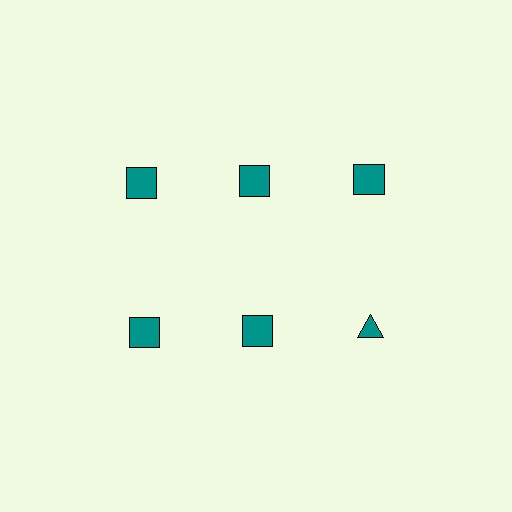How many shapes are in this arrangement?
There are 6 shapes arranged in a grid pattern.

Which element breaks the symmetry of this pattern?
The teal triangle in the second row, center column breaks the symmetry. All other shapes are teal squares.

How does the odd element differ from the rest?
It has a different shape: triangle instead of square.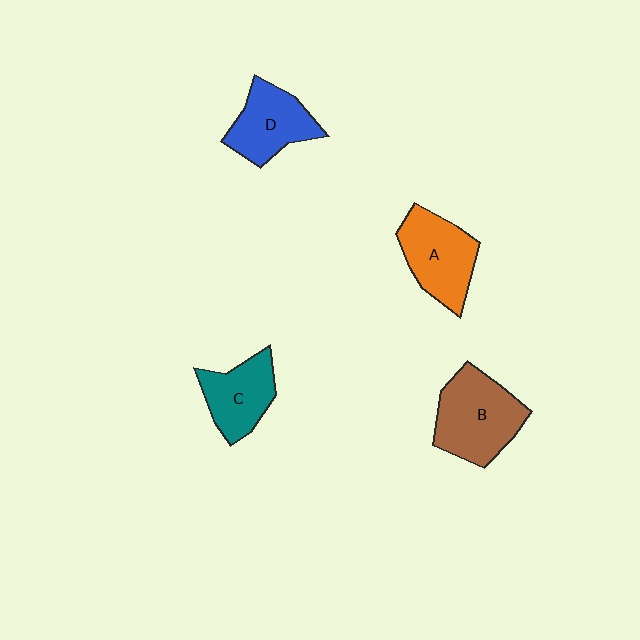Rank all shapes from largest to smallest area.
From largest to smallest: B (brown), A (orange), D (blue), C (teal).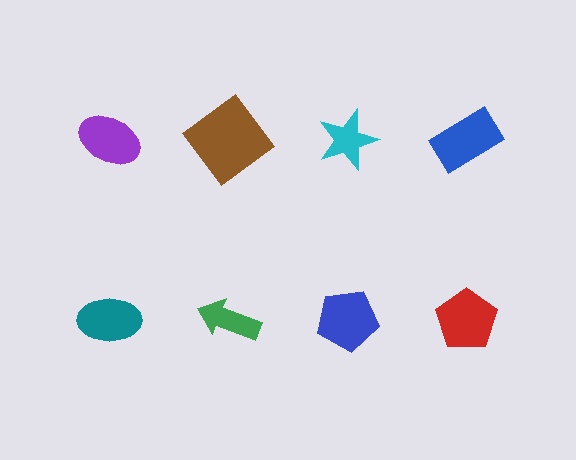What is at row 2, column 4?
A red pentagon.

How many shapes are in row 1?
4 shapes.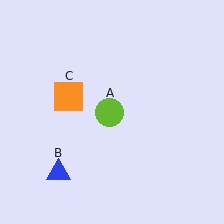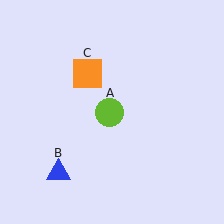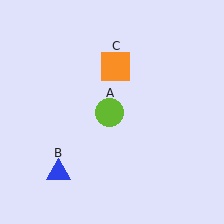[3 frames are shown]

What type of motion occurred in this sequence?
The orange square (object C) rotated clockwise around the center of the scene.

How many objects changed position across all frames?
1 object changed position: orange square (object C).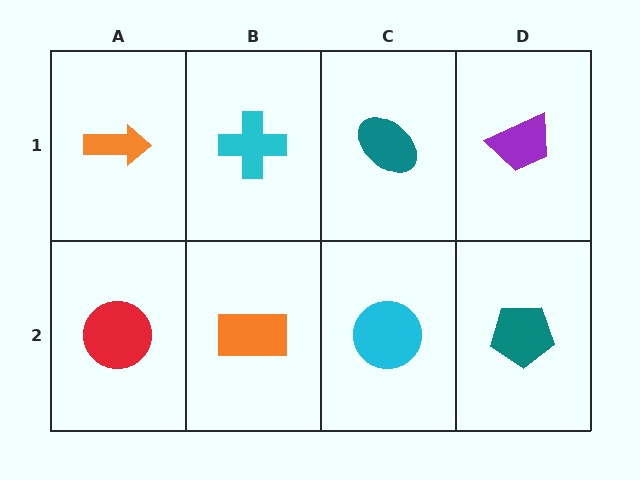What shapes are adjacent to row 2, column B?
A cyan cross (row 1, column B), a red circle (row 2, column A), a cyan circle (row 2, column C).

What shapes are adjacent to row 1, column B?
An orange rectangle (row 2, column B), an orange arrow (row 1, column A), a teal ellipse (row 1, column C).